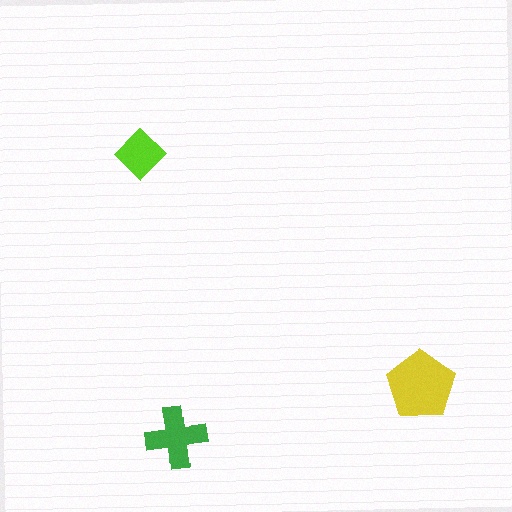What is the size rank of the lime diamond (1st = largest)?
3rd.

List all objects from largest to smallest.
The yellow pentagon, the green cross, the lime diamond.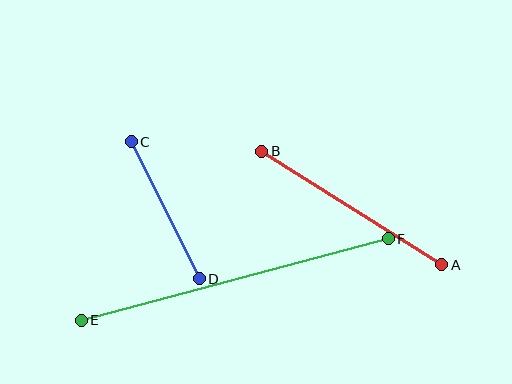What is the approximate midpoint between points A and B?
The midpoint is at approximately (352, 208) pixels.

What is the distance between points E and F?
The distance is approximately 317 pixels.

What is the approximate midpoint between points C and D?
The midpoint is at approximately (165, 210) pixels.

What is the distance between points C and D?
The distance is approximately 153 pixels.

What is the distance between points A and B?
The distance is approximately 213 pixels.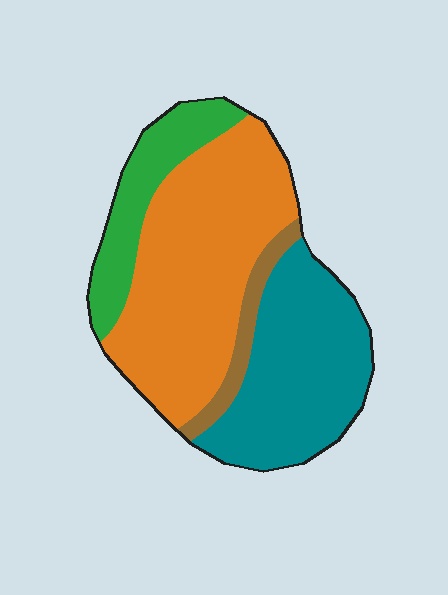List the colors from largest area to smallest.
From largest to smallest: orange, teal, green, brown.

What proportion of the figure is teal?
Teal covers 33% of the figure.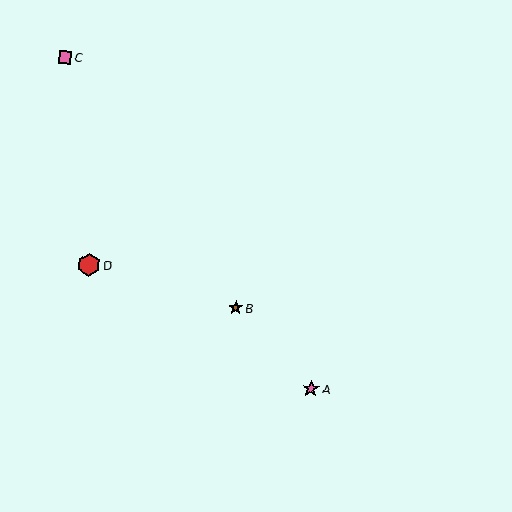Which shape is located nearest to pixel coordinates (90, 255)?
The red hexagon (labeled D) at (89, 265) is nearest to that location.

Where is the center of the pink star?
The center of the pink star is at (311, 389).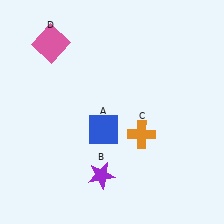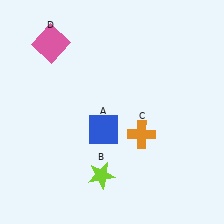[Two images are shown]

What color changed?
The star (B) changed from purple in Image 1 to lime in Image 2.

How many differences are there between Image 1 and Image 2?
There is 1 difference between the two images.